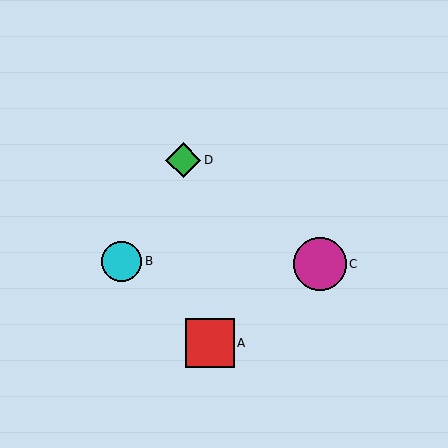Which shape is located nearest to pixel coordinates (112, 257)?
The cyan circle (labeled B) at (121, 261) is nearest to that location.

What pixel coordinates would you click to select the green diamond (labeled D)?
Click at (183, 160) to select the green diamond D.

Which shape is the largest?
The magenta circle (labeled C) is the largest.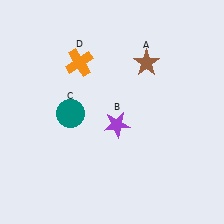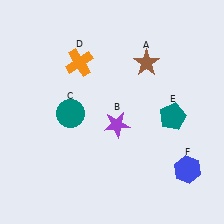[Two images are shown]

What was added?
A teal pentagon (E), a blue hexagon (F) were added in Image 2.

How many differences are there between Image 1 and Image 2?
There are 2 differences between the two images.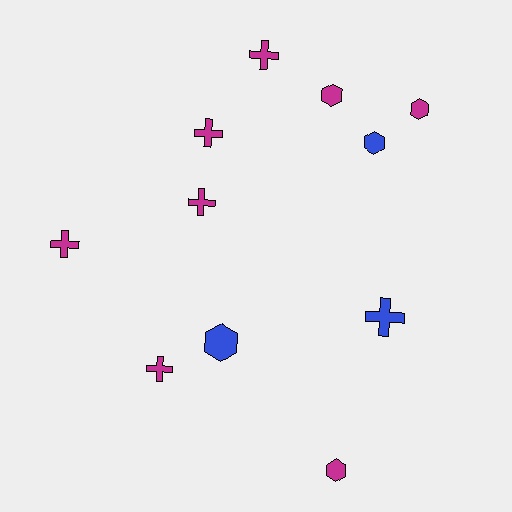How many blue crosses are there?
There is 1 blue cross.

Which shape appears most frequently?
Cross, with 6 objects.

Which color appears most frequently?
Magenta, with 8 objects.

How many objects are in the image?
There are 11 objects.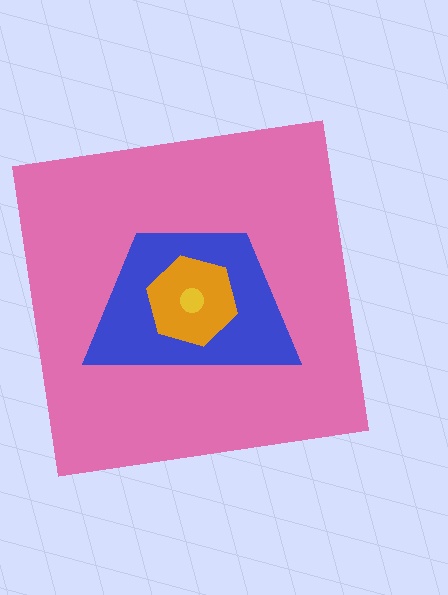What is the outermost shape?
The pink square.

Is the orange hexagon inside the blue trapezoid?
Yes.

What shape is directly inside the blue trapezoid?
The orange hexagon.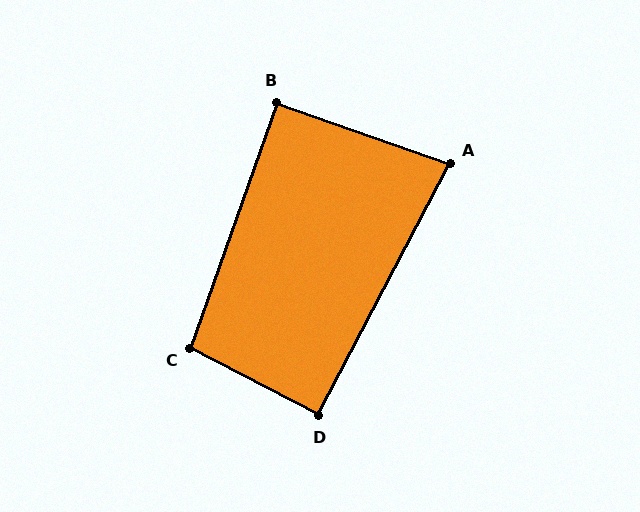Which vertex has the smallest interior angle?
A, at approximately 82 degrees.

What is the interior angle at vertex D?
Approximately 90 degrees (approximately right).